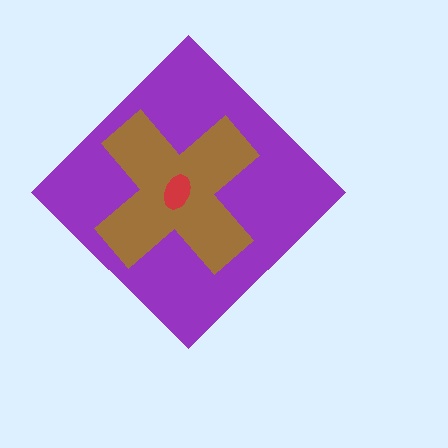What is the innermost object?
The red ellipse.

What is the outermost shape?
The purple diamond.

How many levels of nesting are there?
3.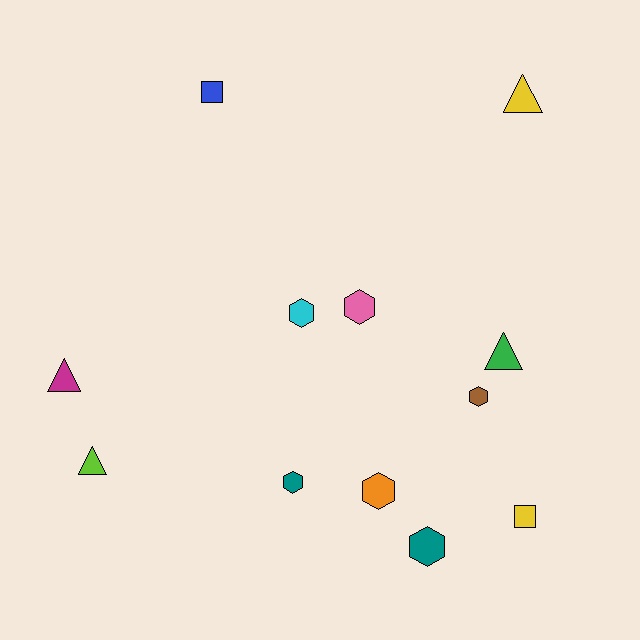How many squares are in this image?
There are 2 squares.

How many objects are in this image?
There are 12 objects.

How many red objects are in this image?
There are no red objects.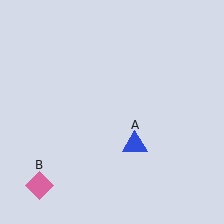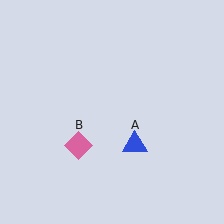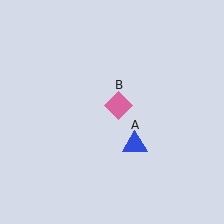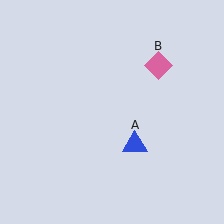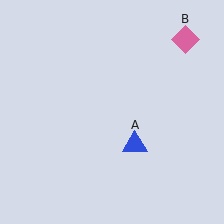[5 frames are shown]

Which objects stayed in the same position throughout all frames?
Blue triangle (object A) remained stationary.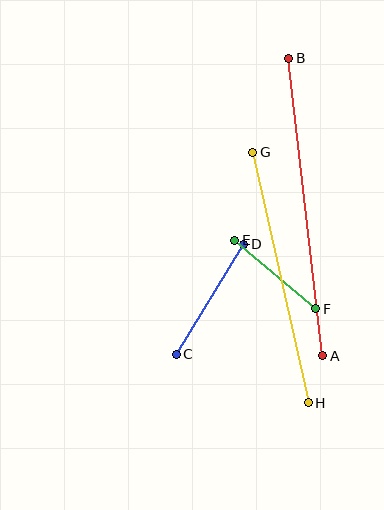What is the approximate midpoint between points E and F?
The midpoint is at approximately (275, 275) pixels.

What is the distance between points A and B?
The distance is approximately 300 pixels.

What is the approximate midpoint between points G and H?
The midpoint is at approximately (280, 277) pixels.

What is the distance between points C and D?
The distance is approximately 129 pixels.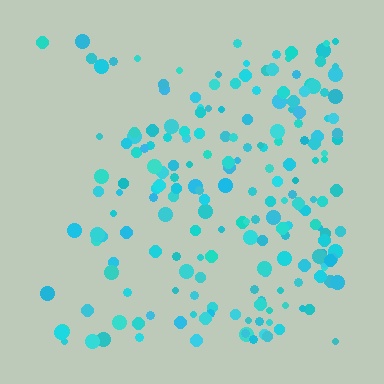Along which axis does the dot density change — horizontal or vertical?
Horizontal.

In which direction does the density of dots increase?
From left to right, with the right side densest.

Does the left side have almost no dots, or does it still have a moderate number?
Still a moderate number, just noticeably fewer than the right.